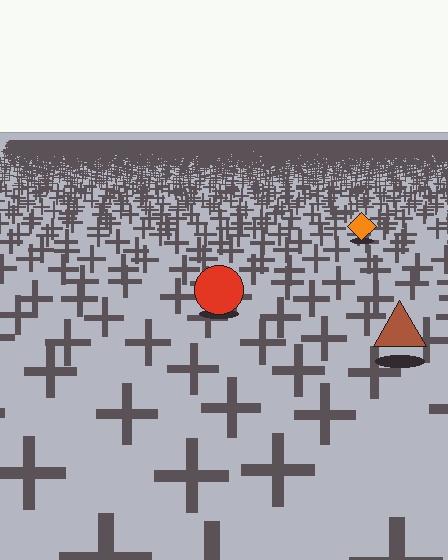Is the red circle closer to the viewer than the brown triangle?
No. The brown triangle is closer — you can tell from the texture gradient: the ground texture is coarser near it.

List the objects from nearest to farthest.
From nearest to farthest: the brown triangle, the red circle, the orange diamond.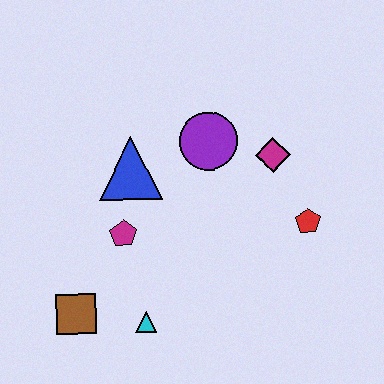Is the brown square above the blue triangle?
No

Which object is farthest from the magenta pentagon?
The red pentagon is farthest from the magenta pentagon.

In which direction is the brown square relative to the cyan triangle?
The brown square is to the left of the cyan triangle.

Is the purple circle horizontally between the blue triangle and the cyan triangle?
No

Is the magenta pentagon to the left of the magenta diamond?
Yes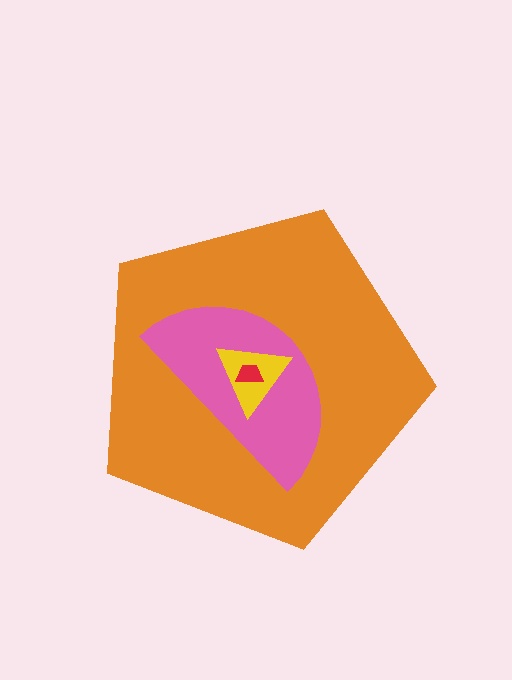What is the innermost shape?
The red trapezoid.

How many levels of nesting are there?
4.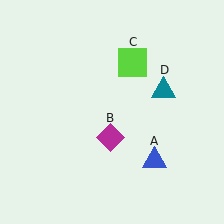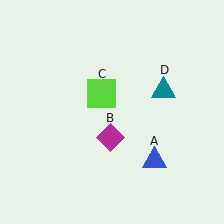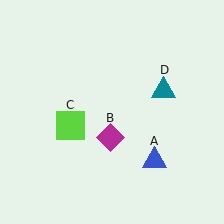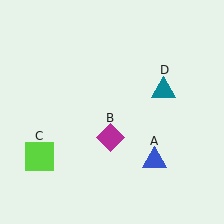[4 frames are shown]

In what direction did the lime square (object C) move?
The lime square (object C) moved down and to the left.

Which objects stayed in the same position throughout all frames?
Blue triangle (object A) and magenta diamond (object B) and teal triangle (object D) remained stationary.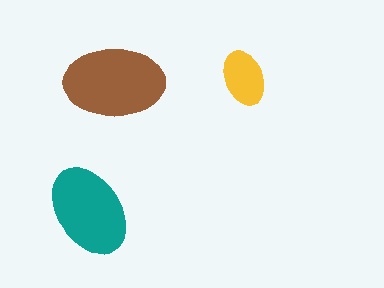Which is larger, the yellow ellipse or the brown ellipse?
The brown one.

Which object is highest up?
The yellow ellipse is topmost.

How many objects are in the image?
There are 3 objects in the image.